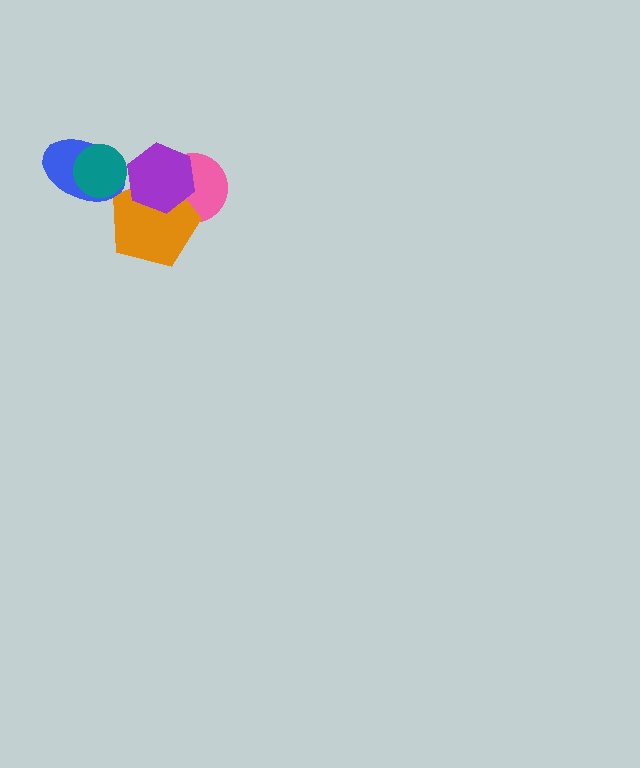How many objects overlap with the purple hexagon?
2 objects overlap with the purple hexagon.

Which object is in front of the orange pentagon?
The purple hexagon is in front of the orange pentagon.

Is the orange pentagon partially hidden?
Yes, it is partially covered by another shape.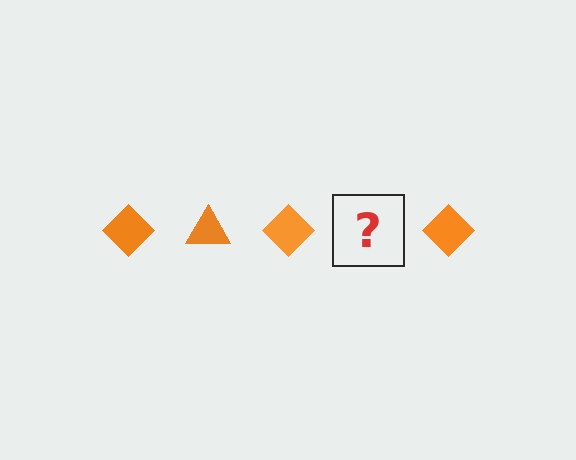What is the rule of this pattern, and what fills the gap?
The rule is that the pattern cycles through diamond, triangle shapes in orange. The gap should be filled with an orange triangle.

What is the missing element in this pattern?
The missing element is an orange triangle.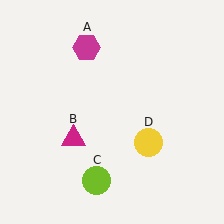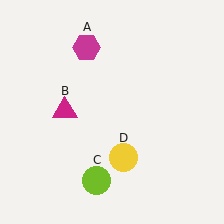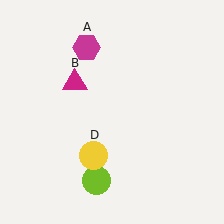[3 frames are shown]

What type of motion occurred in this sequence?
The magenta triangle (object B), yellow circle (object D) rotated clockwise around the center of the scene.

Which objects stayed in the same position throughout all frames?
Magenta hexagon (object A) and lime circle (object C) remained stationary.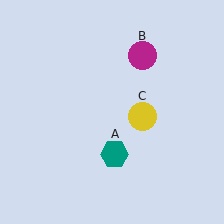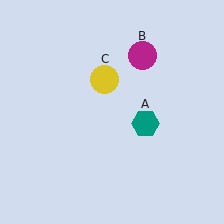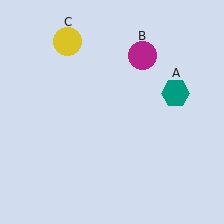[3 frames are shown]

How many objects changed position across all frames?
2 objects changed position: teal hexagon (object A), yellow circle (object C).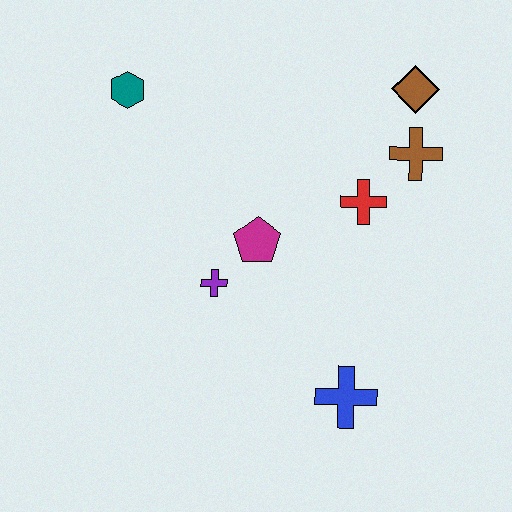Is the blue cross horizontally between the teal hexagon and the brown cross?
Yes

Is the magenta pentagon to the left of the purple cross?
No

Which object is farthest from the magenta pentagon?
The brown diamond is farthest from the magenta pentagon.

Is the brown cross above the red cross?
Yes